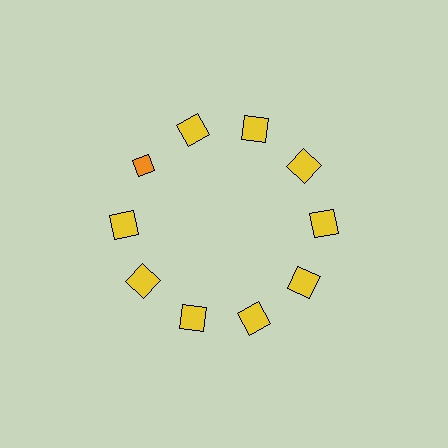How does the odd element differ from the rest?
It differs in both color (orange instead of yellow) and shape (diamond instead of square).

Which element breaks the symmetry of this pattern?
The orange diamond at roughly the 10 o'clock position breaks the symmetry. All other shapes are yellow squares.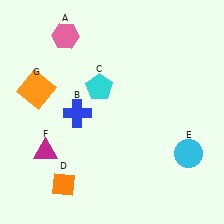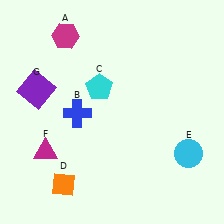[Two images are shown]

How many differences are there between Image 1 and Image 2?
There are 2 differences between the two images.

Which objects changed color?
A changed from pink to magenta. G changed from orange to purple.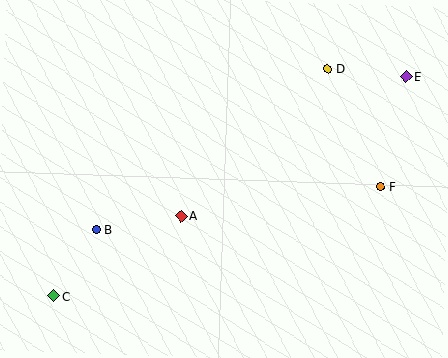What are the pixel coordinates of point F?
Point F is at (380, 187).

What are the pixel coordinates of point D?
Point D is at (328, 69).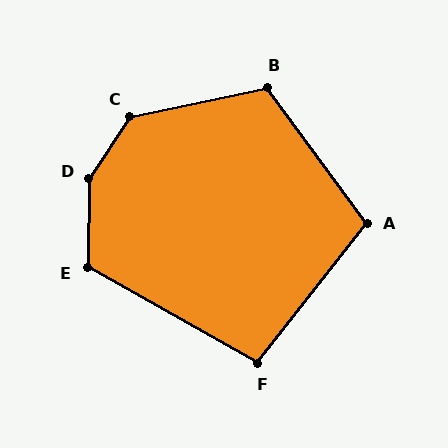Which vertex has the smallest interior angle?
F, at approximately 99 degrees.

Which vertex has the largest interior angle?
D, at approximately 147 degrees.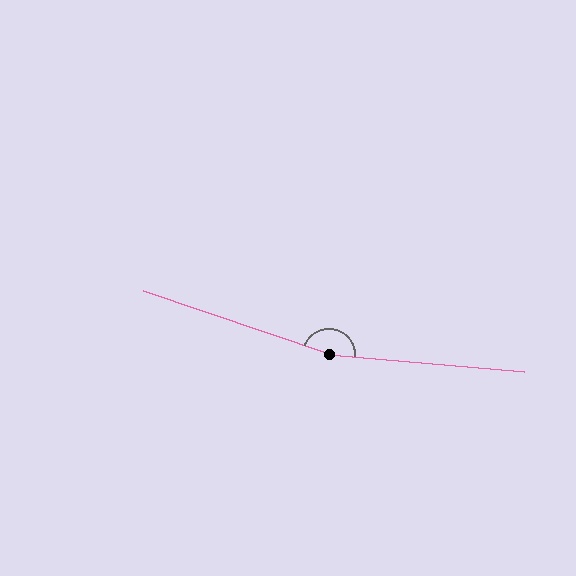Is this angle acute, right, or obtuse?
It is obtuse.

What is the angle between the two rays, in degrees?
Approximately 166 degrees.